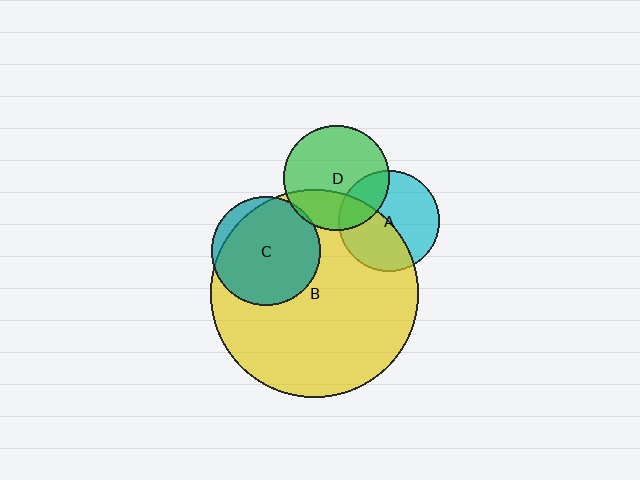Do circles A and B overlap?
Yes.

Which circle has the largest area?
Circle B (yellow).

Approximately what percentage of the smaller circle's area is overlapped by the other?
Approximately 45%.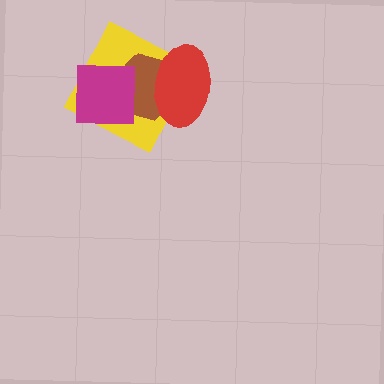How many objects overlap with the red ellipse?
2 objects overlap with the red ellipse.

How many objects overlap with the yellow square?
3 objects overlap with the yellow square.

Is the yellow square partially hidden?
Yes, it is partially covered by another shape.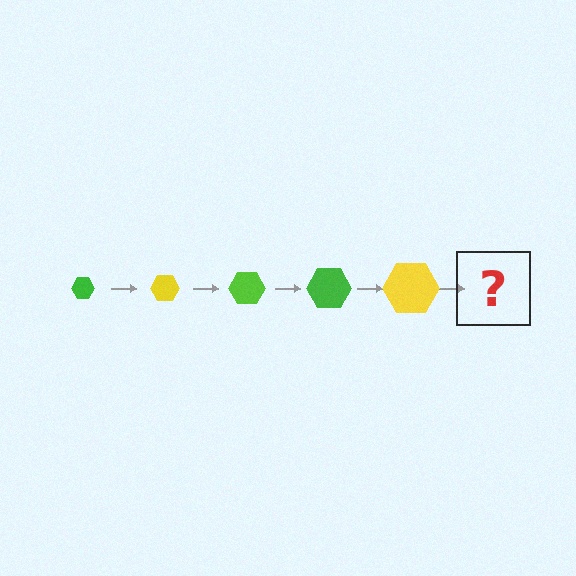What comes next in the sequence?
The next element should be a lime hexagon, larger than the previous one.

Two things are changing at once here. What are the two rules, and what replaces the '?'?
The two rules are that the hexagon grows larger each step and the color cycles through green, yellow, and lime. The '?' should be a lime hexagon, larger than the previous one.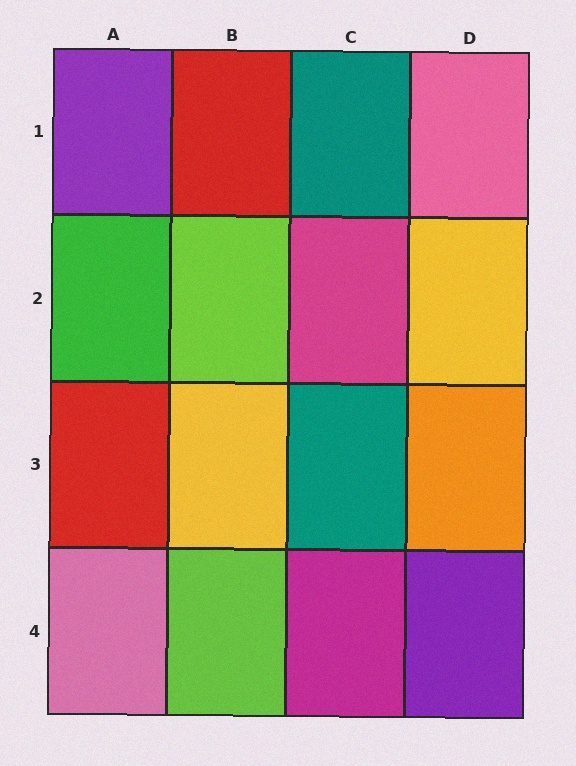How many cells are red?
2 cells are red.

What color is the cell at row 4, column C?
Magenta.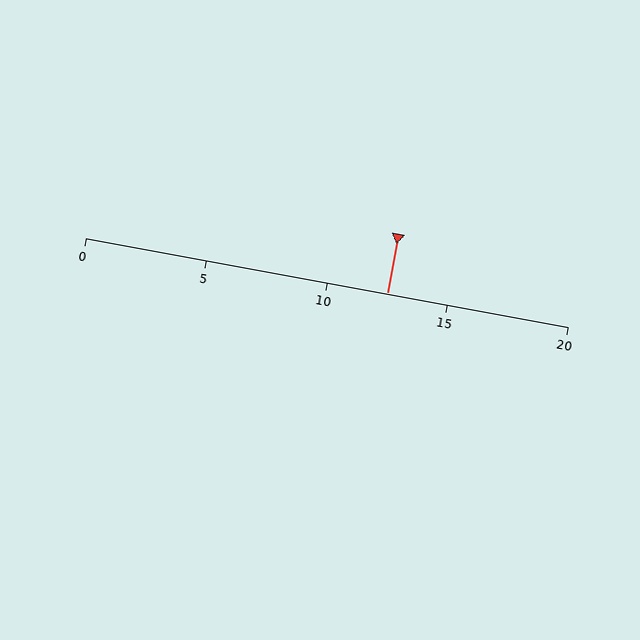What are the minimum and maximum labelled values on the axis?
The axis runs from 0 to 20.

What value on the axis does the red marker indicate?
The marker indicates approximately 12.5.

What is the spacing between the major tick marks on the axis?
The major ticks are spaced 5 apart.